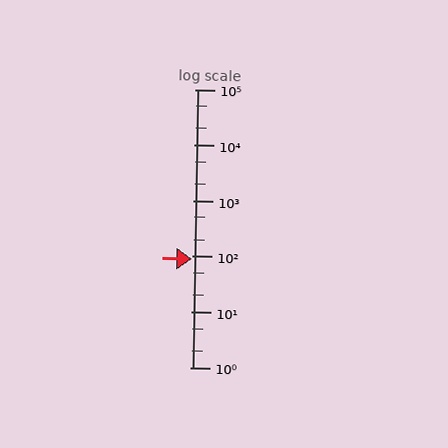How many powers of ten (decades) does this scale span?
The scale spans 5 decades, from 1 to 100000.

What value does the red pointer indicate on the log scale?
The pointer indicates approximately 91.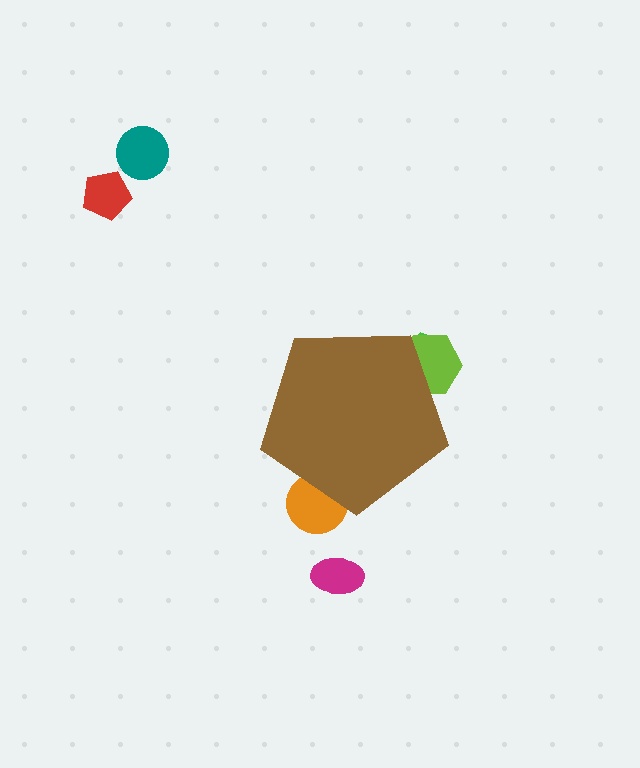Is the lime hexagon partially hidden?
Yes, the lime hexagon is partially hidden behind the brown pentagon.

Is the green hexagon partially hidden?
Yes, the green hexagon is partially hidden behind the brown pentagon.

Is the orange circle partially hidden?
Yes, the orange circle is partially hidden behind the brown pentagon.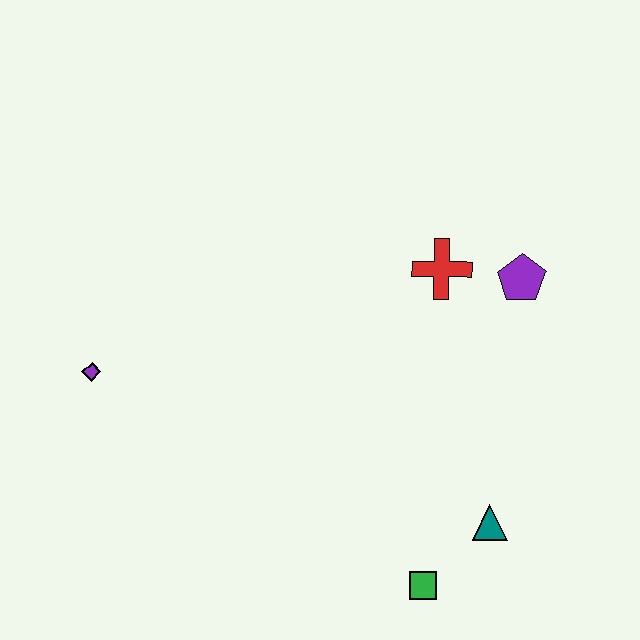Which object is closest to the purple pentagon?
The red cross is closest to the purple pentagon.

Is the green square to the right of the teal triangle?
No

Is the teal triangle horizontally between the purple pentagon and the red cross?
Yes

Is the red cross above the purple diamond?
Yes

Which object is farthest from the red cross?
The purple diamond is farthest from the red cross.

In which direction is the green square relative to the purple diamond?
The green square is to the right of the purple diamond.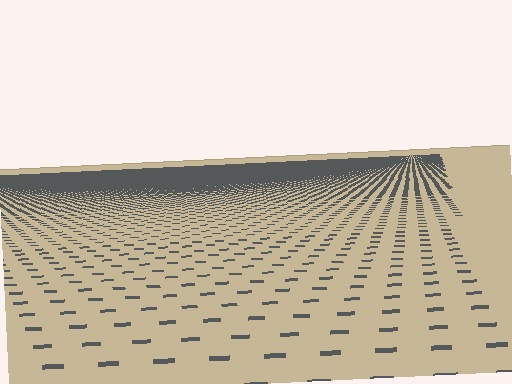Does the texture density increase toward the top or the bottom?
Density increases toward the top.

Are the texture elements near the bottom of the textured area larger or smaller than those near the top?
Larger. Near the bottom, elements are closer to the viewer and appear at a bigger on-screen size.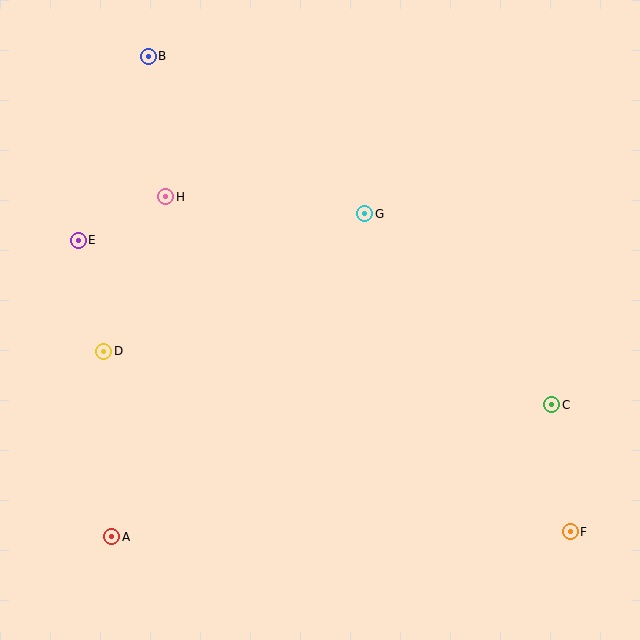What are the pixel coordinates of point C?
Point C is at (552, 405).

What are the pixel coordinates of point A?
Point A is at (112, 537).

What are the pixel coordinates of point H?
Point H is at (166, 197).